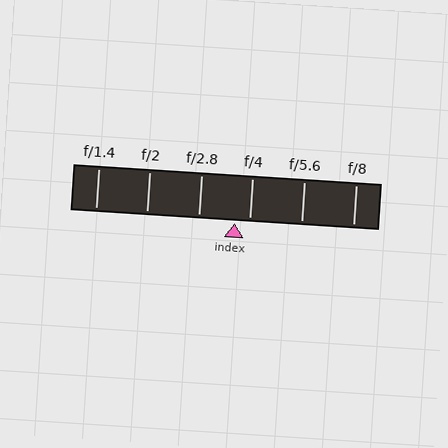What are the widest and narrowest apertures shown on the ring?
The widest aperture shown is f/1.4 and the narrowest is f/8.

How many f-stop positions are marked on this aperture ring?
There are 6 f-stop positions marked.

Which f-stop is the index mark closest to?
The index mark is closest to f/4.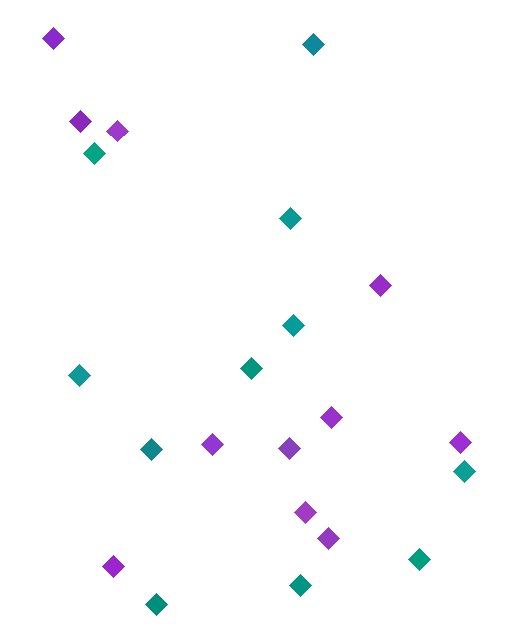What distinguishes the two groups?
There are 2 groups: one group of purple diamonds (11) and one group of teal diamonds (11).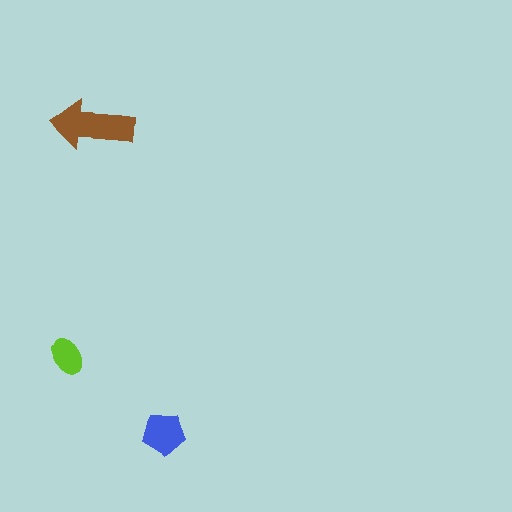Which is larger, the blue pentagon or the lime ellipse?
The blue pentagon.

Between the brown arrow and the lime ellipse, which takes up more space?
The brown arrow.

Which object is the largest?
The brown arrow.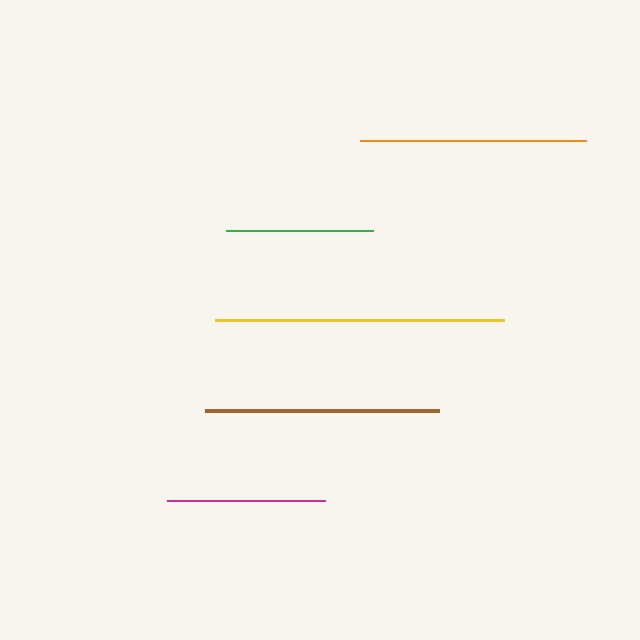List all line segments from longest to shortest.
From longest to shortest: yellow, brown, orange, magenta, green.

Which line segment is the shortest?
The green line is the shortest at approximately 148 pixels.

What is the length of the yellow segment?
The yellow segment is approximately 289 pixels long.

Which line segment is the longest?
The yellow line is the longest at approximately 289 pixels.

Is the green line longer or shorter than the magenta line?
The magenta line is longer than the green line.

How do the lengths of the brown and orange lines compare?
The brown and orange lines are approximately the same length.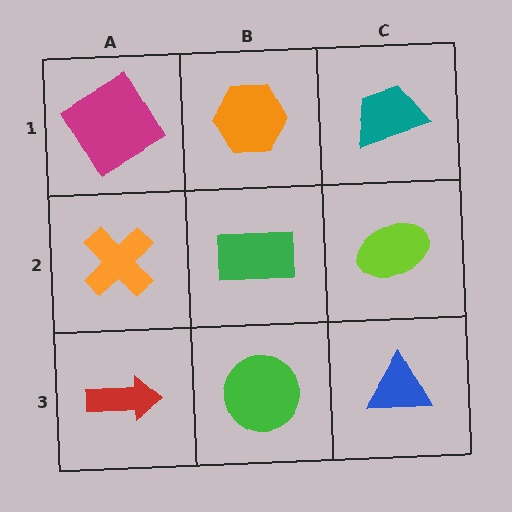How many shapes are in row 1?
3 shapes.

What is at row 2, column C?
A lime ellipse.